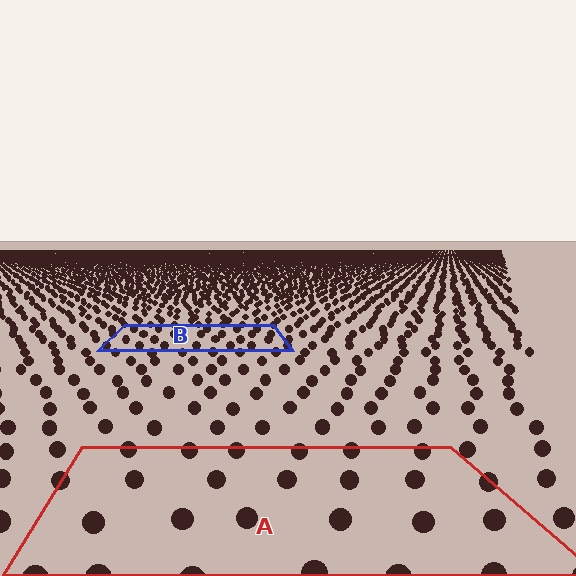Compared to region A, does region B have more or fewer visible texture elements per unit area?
Region B has more texture elements per unit area — they are packed more densely because it is farther away.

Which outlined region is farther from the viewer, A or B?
Region B is farther from the viewer — the texture elements inside it appear smaller and more densely packed.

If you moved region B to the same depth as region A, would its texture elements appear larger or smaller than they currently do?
They would appear larger. At a closer depth, the same texture elements are projected at a bigger on-screen size.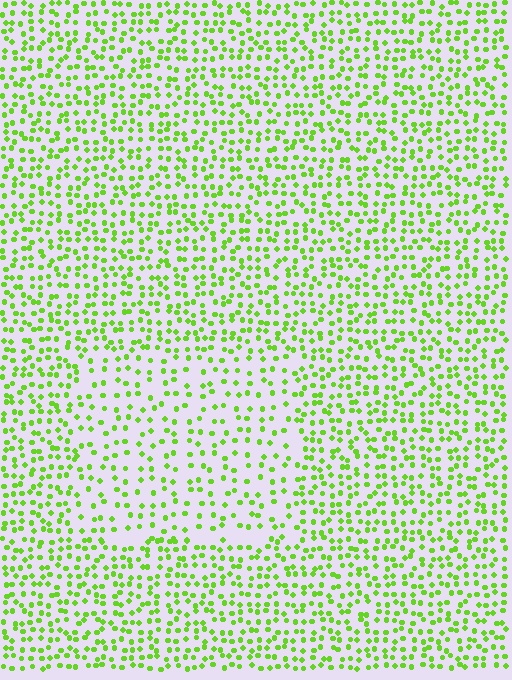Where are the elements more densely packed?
The elements are more densely packed outside the rectangle boundary.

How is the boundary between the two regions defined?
The boundary is defined by a change in element density (approximately 1.8x ratio). All elements are the same color, size, and shape.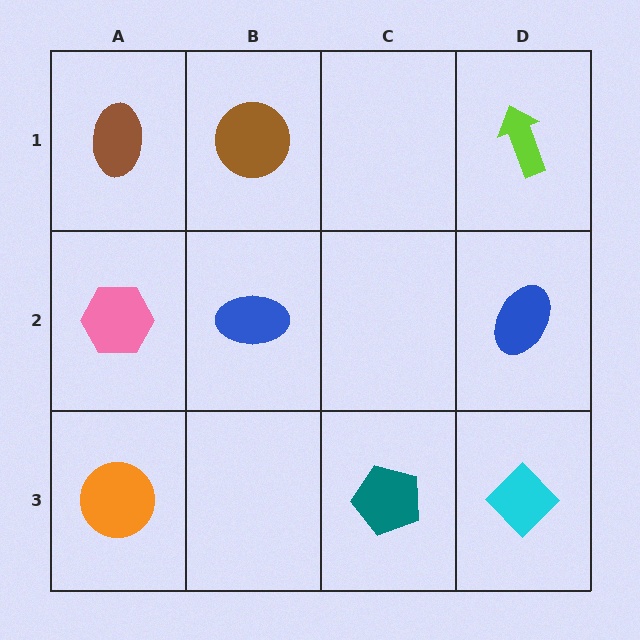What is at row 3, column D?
A cyan diamond.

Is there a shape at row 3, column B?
No, that cell is empty.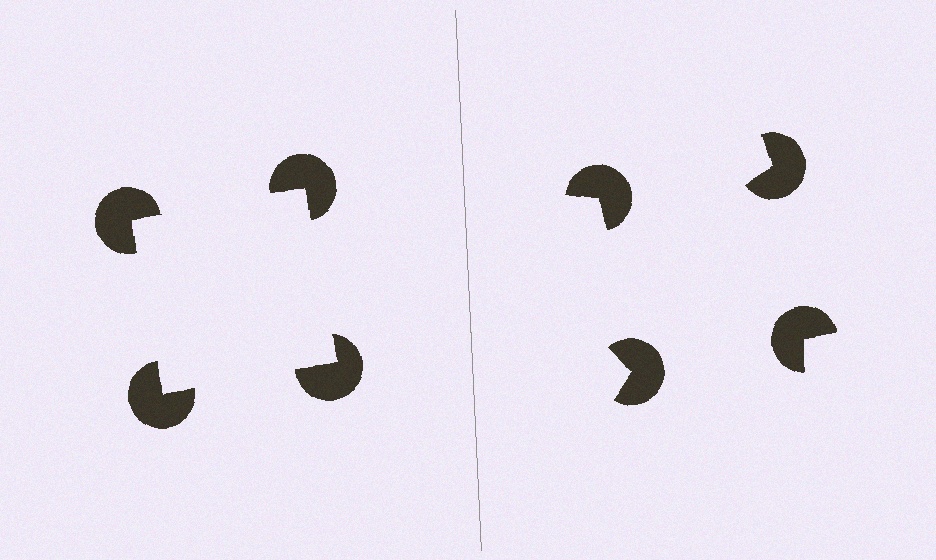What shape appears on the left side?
An illusory square.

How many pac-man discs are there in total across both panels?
8 — 4 on each side.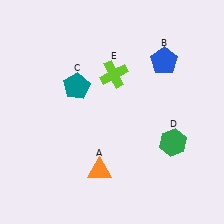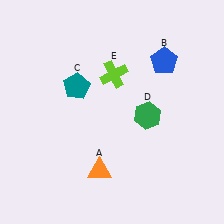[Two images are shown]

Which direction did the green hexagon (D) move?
The green hexagon (D) moved up.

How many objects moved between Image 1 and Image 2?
1 object moved between the two images.